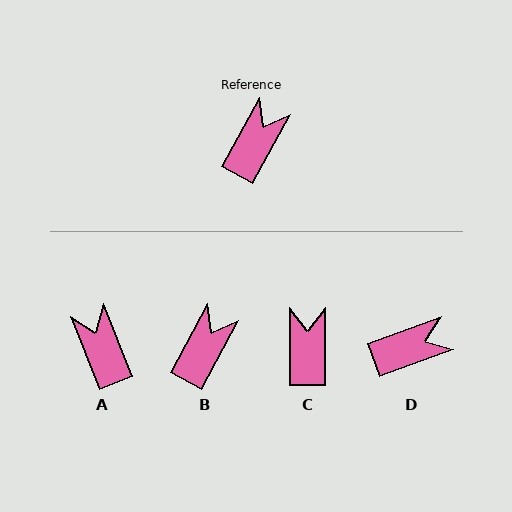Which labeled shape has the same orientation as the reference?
B.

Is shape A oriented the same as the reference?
No, it is off by about 50 degrees.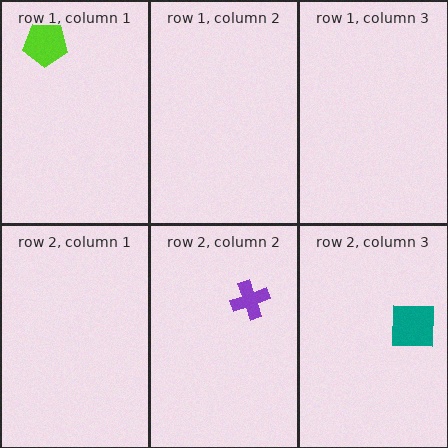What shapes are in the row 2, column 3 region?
The teal square.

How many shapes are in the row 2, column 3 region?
1.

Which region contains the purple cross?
The row 2, column 2 region.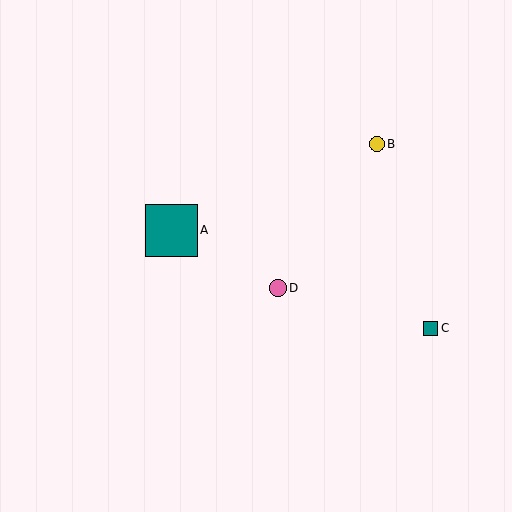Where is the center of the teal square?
The center of the teal square is at (171, 230).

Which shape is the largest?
The teal square (labeled A) is the largest.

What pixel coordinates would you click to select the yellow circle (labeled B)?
Click at (377, 144) to select the yellow circle B.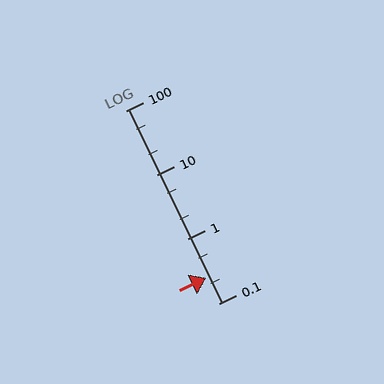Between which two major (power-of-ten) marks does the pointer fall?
The pointer is between 0.1 and 1.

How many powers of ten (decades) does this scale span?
The scale spans 3 decades, from 0.1 to 100.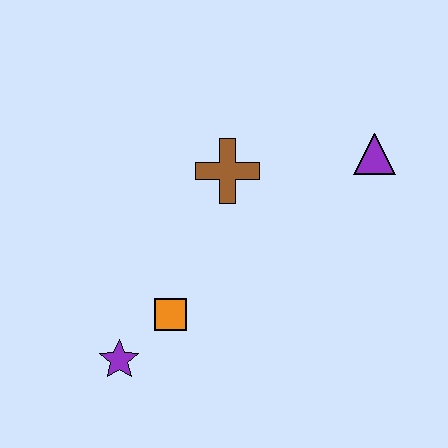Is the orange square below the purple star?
No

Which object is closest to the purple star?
The orange square is closest to the purple star.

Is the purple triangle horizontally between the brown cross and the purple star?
No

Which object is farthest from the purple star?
The purple triangle is farthest from the purple star.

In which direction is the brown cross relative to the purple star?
The brown cross is above the purple star.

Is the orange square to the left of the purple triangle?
Yes